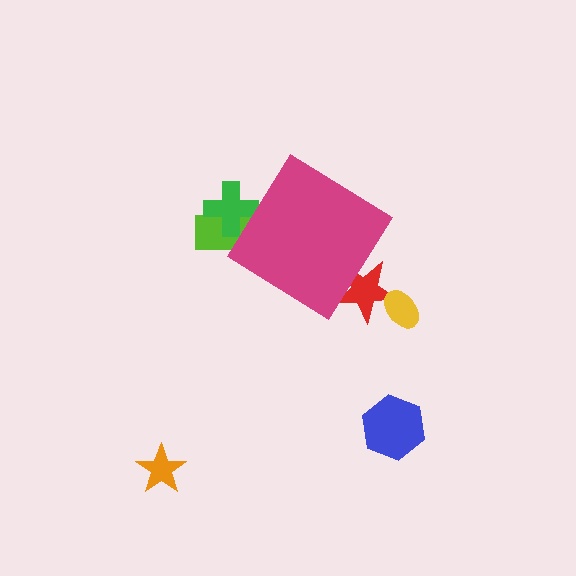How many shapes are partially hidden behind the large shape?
3 shapes are partially hidden.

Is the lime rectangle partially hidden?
Yes, the lime rectangle is partially hidden behind the magenta diamond.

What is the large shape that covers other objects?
A magenta diamond.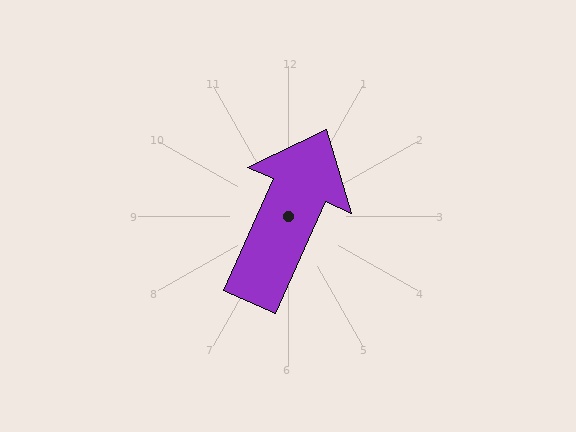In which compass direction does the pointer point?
Northeast.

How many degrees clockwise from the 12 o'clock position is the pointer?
Approximately 24 degrees.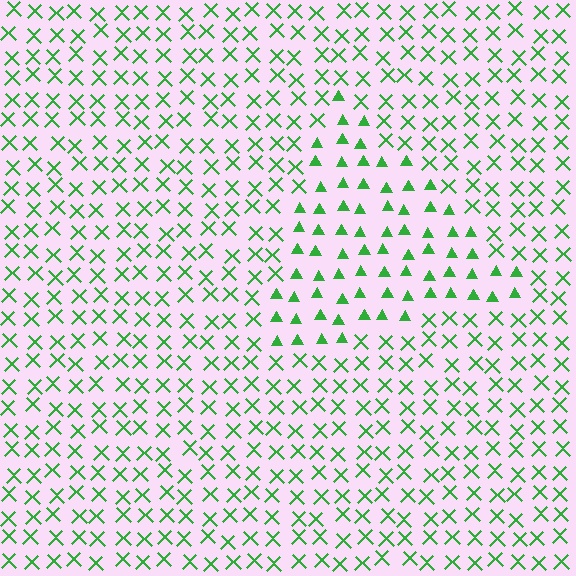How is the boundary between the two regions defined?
The boundary is defined by a change in element shape: triangles inside vs. X marks outside. All elements share the same color and spacing.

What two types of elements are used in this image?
The image uses triangles inside the triangle region and X marks outside it.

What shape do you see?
I see a triangle.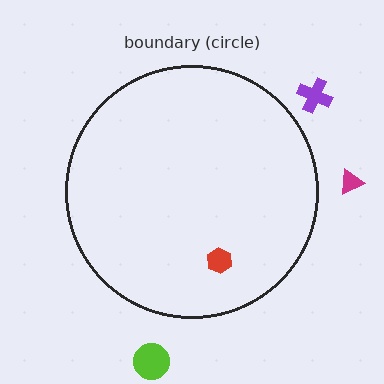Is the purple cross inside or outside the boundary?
Outside.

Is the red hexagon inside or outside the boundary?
Inside.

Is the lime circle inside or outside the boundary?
Outside.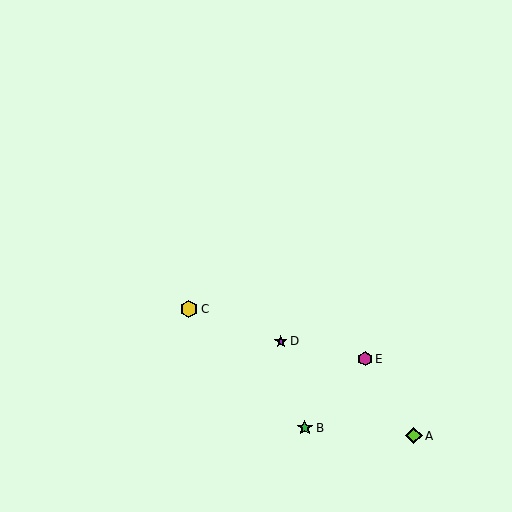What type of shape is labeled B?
Shape B is a green star.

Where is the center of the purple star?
The center of the purple star is at (281, 341).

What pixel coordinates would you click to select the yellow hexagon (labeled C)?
Click at (189, 309) to select the yellow hexagon C.